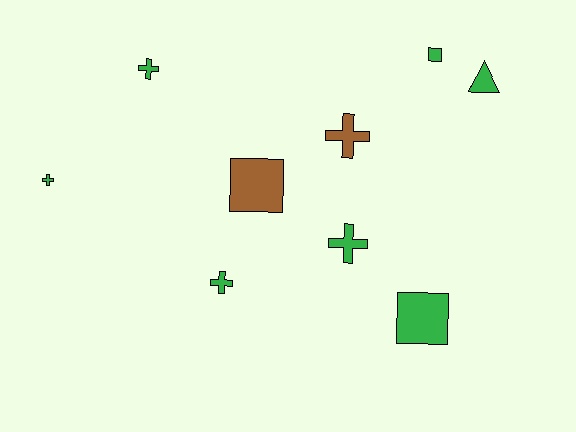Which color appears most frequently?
Green, with 7 objects.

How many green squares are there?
There are 2 green squares.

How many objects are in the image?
There are 9 objects.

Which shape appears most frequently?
Cross, with 5 objects.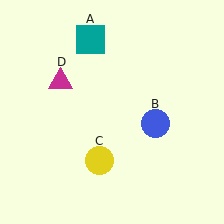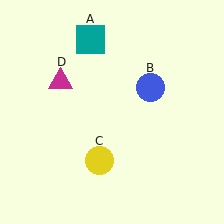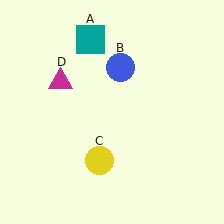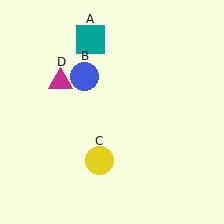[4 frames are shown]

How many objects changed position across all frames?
1 object changed position: blue circle (object B).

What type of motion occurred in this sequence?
The blue circle (object B) rotated counterclockwise around the center of the scene.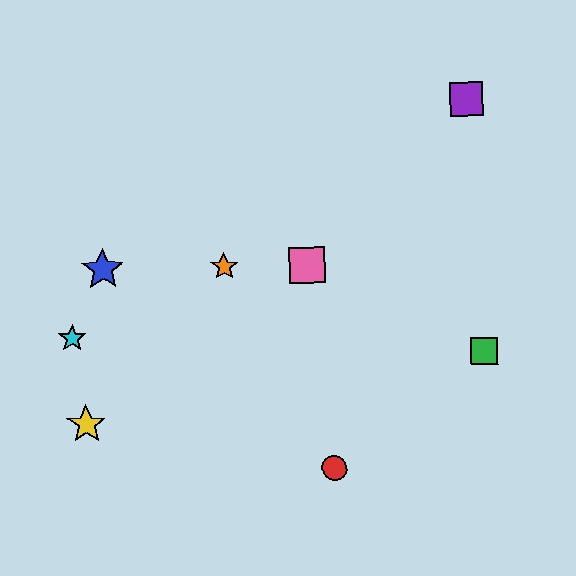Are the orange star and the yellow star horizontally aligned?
No, the orange star is at y≈267 and the yellow star is at y≈424.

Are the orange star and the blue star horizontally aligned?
Yes, both are at y≈267.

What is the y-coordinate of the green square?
The green square is at y≈351.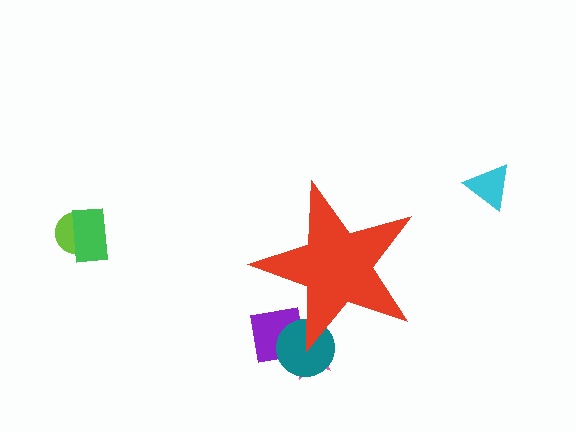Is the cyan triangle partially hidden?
No, the cyan triangle is fully visible.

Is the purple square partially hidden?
Yes, the purple square is partially hidden behind the red star.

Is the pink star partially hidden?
Yes, the pink star is partially hidden behind the red star.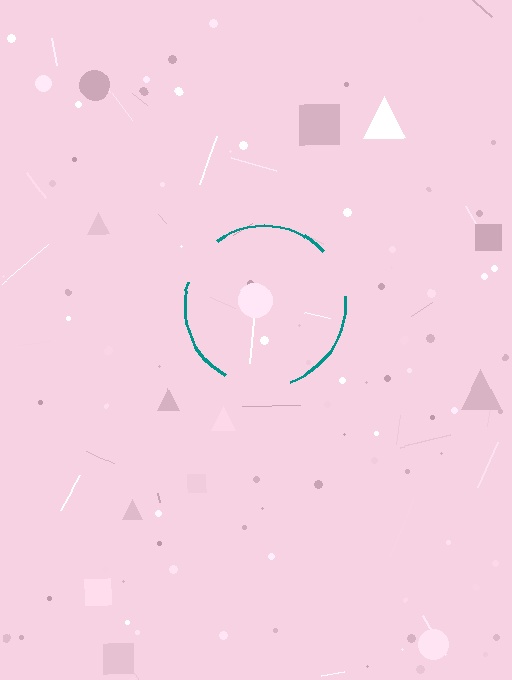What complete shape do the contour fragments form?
The contour fragments form a circle.